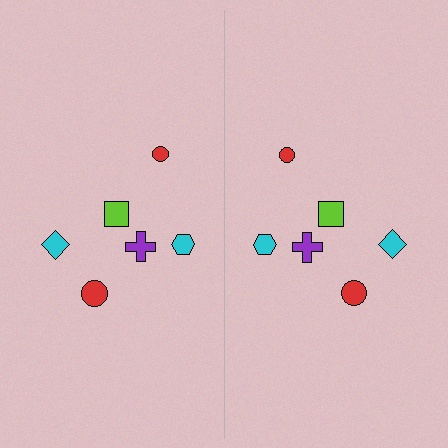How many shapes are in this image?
There are 12 shapes in this image.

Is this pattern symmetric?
Yes, this pattern has bilateral (reflection) symmetry.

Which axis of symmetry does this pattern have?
The pattern has a vertical axis of symmetry running through the center of the image.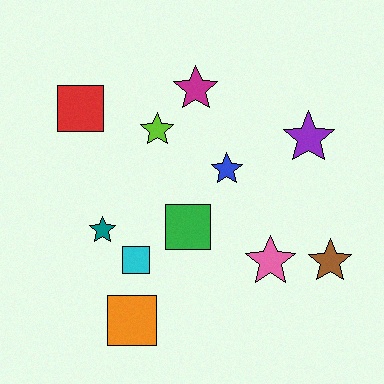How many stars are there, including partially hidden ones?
There are 7 stars.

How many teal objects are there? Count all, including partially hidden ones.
There is 1 teal object.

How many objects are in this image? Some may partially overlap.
There are 11 objects.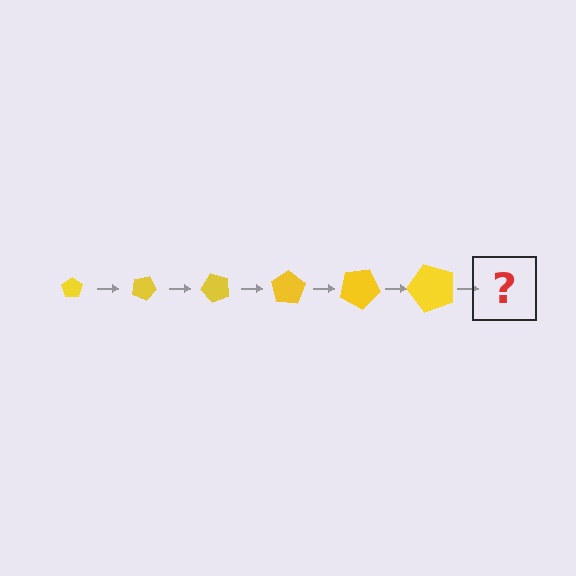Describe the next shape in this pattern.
It should be a pentagon, larger than the previous one and rotated 150 degrees from the start.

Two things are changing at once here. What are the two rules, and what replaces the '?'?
The two rules are that the pentagon grows larger each step and it rotates 25 degrees each step. The '?' should be a pentagon, larger than the previous one and rotated 150 degrees from the start.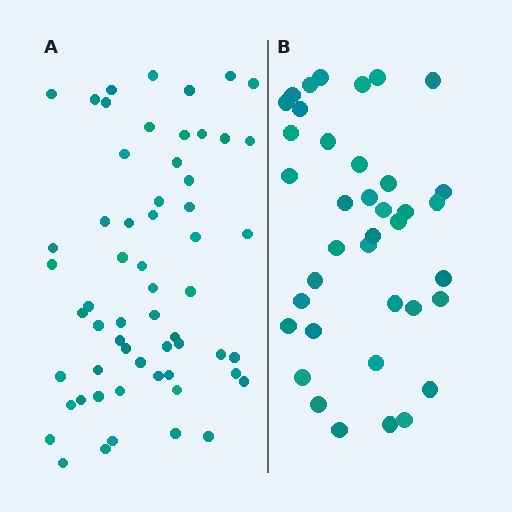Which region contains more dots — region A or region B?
Region A (the left region) has more dots.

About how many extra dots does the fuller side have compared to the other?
Region A has approximately 20 more dots than region B.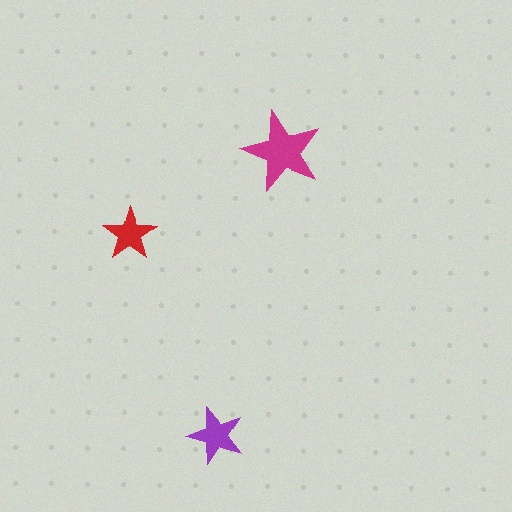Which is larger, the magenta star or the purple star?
The magenta one.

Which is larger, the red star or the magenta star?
The magenta one.